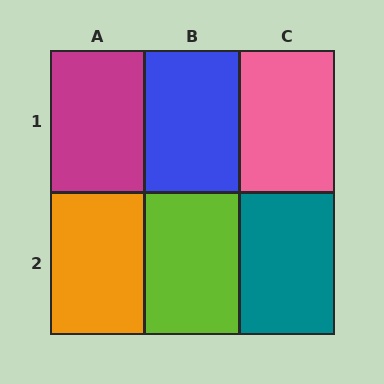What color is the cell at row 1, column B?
Blue.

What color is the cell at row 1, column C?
Pink.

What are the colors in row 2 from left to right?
Orange, lime, teal.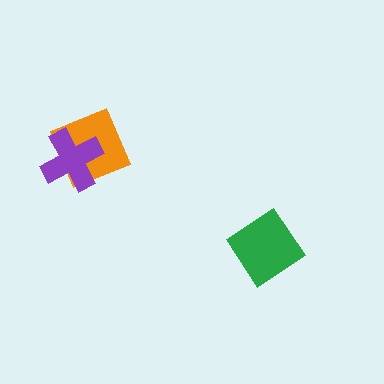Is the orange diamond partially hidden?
Yes, it is partially covered by another shape.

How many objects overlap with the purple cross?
1 object overlaps with the purple cross.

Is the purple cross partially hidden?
No, no other shape covers it.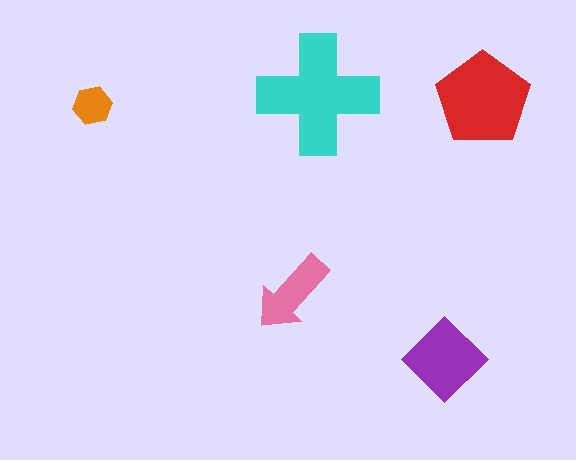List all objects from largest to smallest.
The cyan cross, the red pentagon, the purple diamond, the pink arrow, the orange hexagon.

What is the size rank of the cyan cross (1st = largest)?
1st.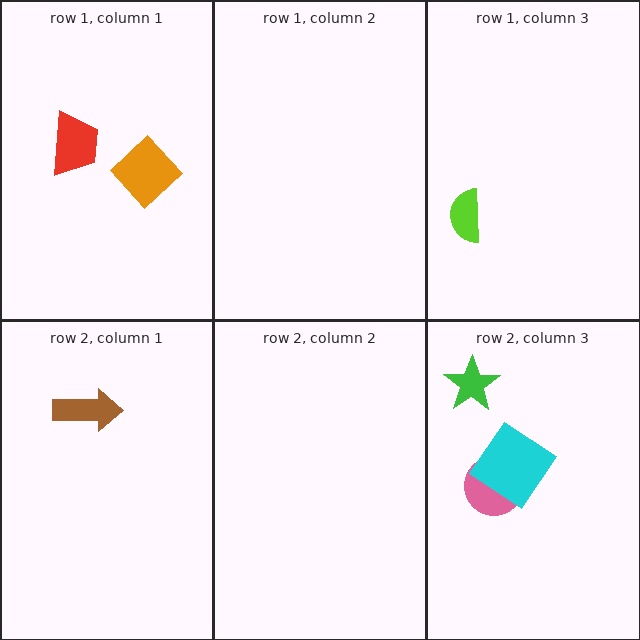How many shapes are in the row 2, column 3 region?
3.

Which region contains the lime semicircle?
The row 1, column 3 region.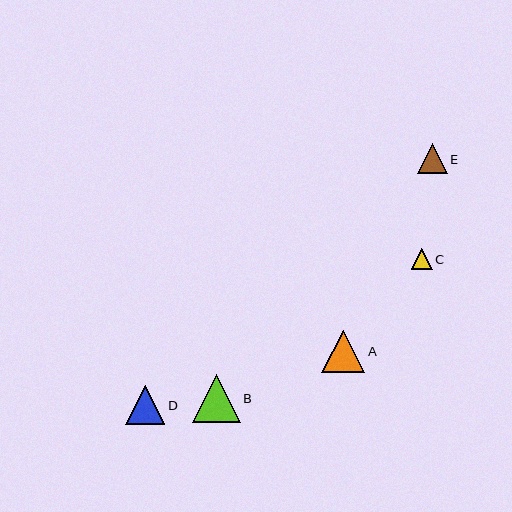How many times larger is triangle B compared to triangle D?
Triangle B is approximately 1.2 times the size of triangle D.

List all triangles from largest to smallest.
From largest to smallest: B, A, D, E, C.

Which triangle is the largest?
Triangle B is the largest with a size of approximately 48 pixels.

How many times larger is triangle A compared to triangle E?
Triangle A is approximately 1.4 times the size of triangle E.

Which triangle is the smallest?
Triangle C is the smallest with a size of approximately 21 pixels.